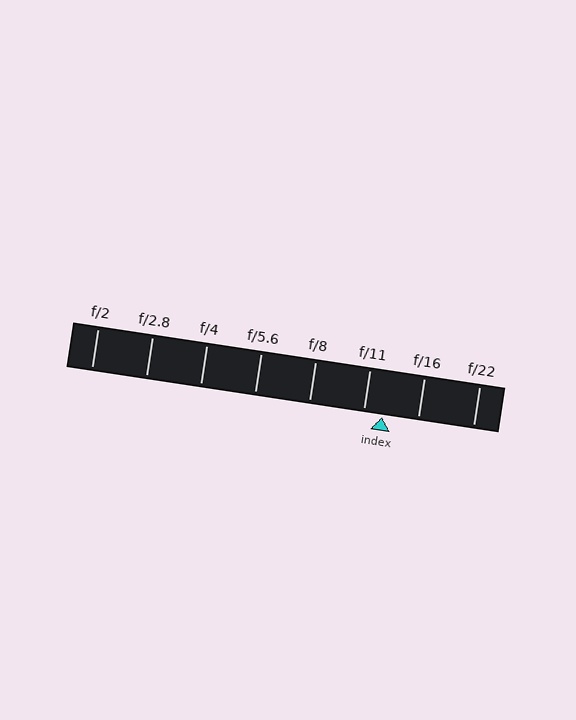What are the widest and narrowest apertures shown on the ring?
The widest aperture shown is f/2 and the narrowest is f/22.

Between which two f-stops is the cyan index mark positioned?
The index mark is between f/11 and f/16.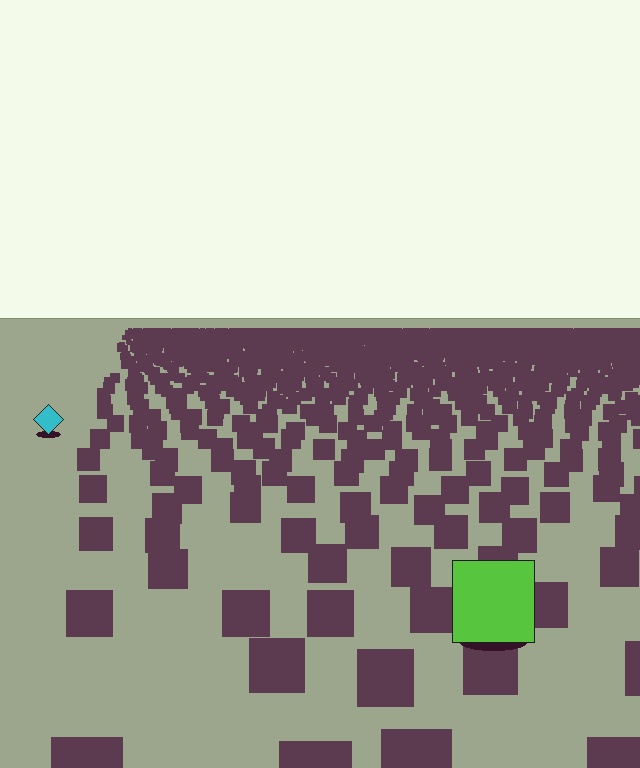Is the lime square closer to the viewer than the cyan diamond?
Yes. The lime square is closer — you can tell from the texture gradient: the ground texture is coarser near it.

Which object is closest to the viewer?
The lime square is closest. The texture marks near it are larger and more spread out.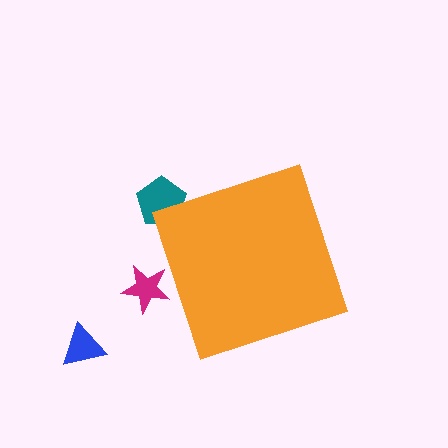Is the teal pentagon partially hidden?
Yes, the teal pentagon is partially hidden behind the orange diamond.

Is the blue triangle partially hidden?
No, the blue triangle is fully visible.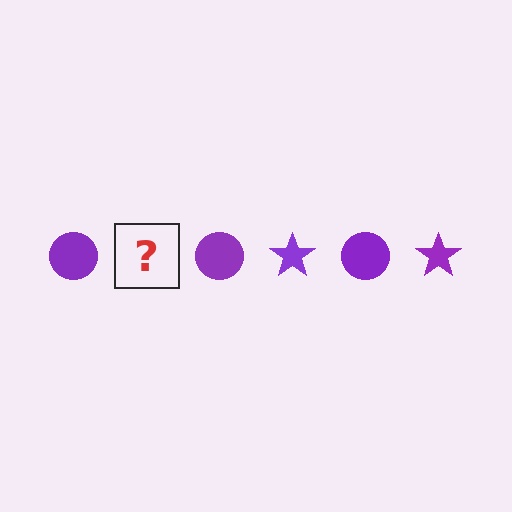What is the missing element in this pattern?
The missing element is a purple star.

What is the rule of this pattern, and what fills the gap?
The rule is that the pattern cycles through circle, star shapes in purple. The gap should be filled with a purple star.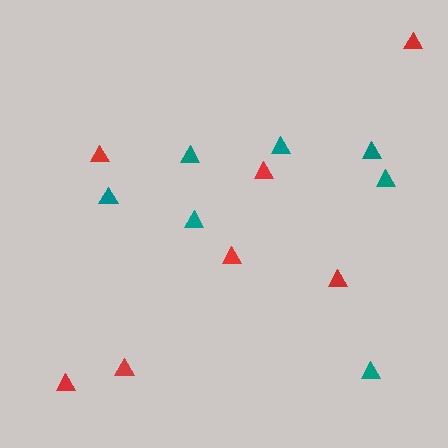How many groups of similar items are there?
There are 2 groups: one group of red triangles (7) and one group of teal triangles (7).